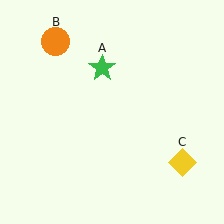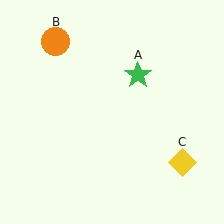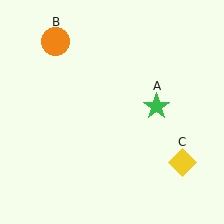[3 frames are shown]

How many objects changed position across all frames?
1 object changed position: green star (object A).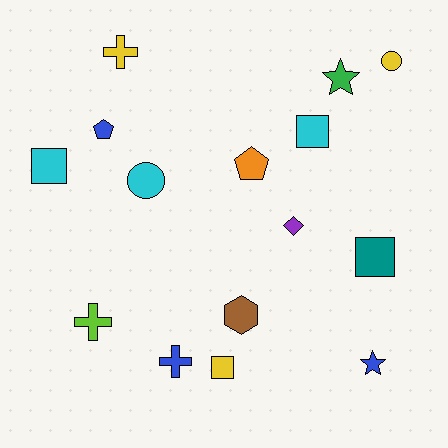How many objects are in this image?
There are 15 objects.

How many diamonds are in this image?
There is 1 diamond.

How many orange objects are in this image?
There is 1 orange object.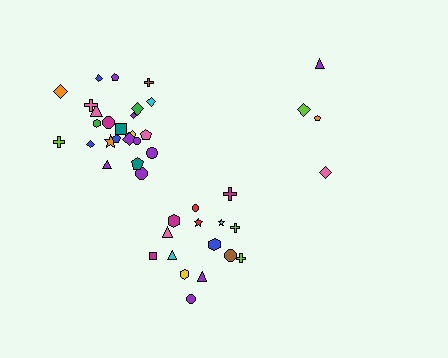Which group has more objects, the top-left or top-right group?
The top-left group.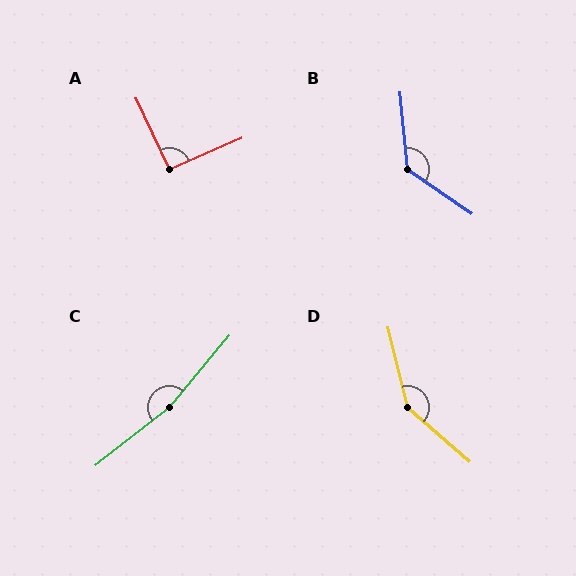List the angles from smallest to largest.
A (92°), B (130°), D (145°), C (168°).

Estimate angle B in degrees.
Approximately 130 degrees.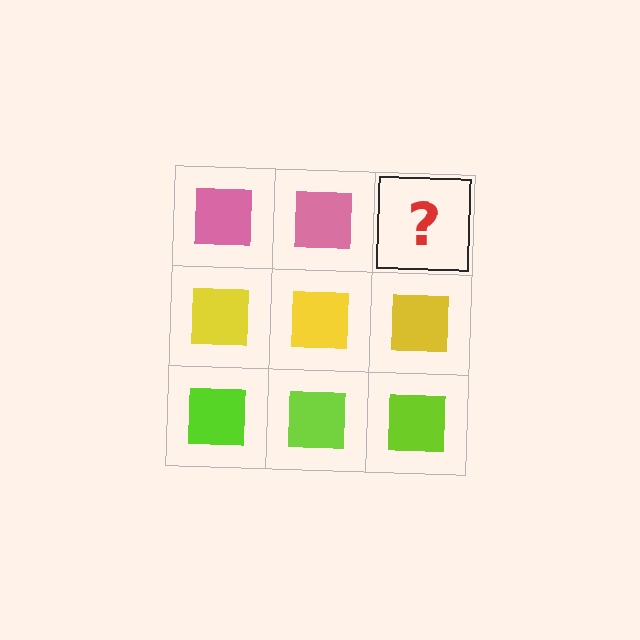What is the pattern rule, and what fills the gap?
The rule is that each row has a consistent color. The gap should be filled with a pink square.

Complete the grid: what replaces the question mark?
The question mark should be replaced with a pink square.